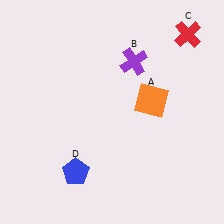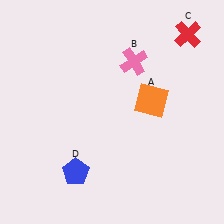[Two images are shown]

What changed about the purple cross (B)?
In Image 1, B is purple. In Image 2, it changed to pink.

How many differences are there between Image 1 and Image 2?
There is 1 difference between the two images.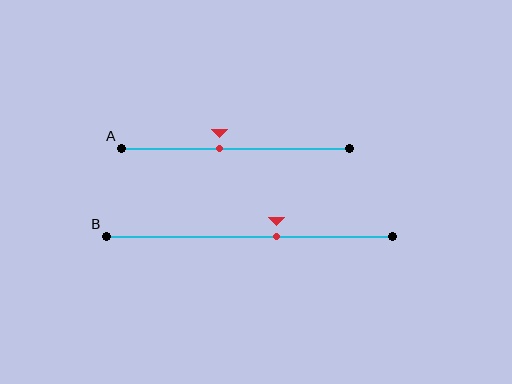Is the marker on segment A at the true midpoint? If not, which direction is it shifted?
No, the marker on segment A is shifted to the left by about 7% of the segment length.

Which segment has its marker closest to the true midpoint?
Segment A has its marker closest to the true midpoint.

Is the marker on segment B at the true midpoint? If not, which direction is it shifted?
No, the marker on segment B is shifted to the right by about 9% of the segment length.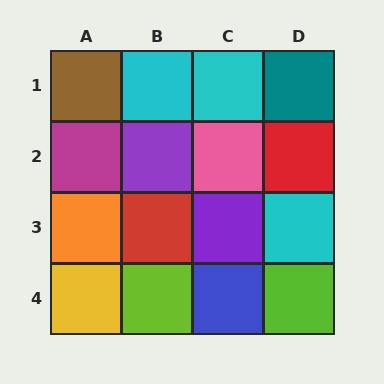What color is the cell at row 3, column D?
Cyan.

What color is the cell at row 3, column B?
Red.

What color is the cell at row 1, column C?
Cyan.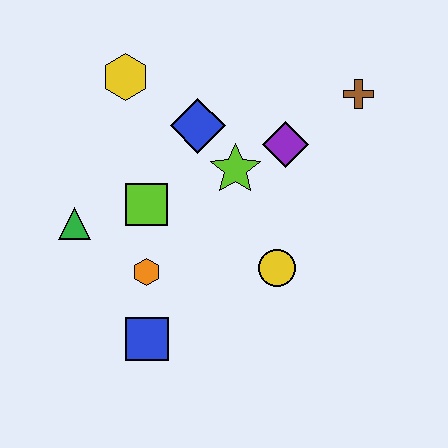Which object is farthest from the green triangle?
The brown cross is farthest from the green triangle.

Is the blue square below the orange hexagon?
Yes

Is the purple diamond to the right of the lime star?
Yes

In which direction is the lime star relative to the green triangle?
The lime star is to the right of the green triangle.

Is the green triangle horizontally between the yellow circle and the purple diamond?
No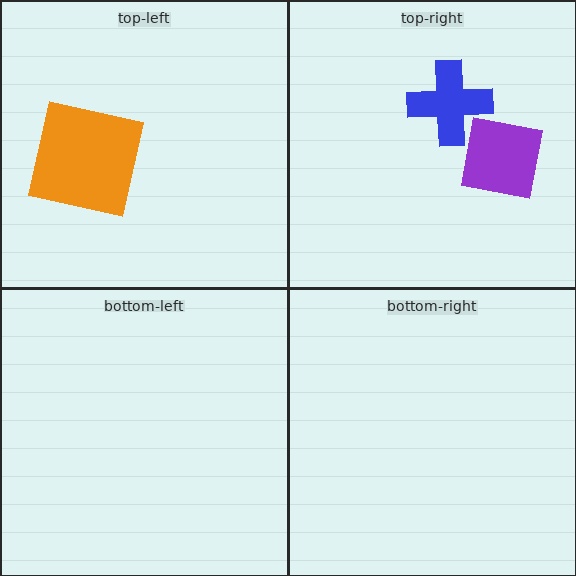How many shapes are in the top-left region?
1.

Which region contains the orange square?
The top-left region.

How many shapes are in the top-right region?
2.